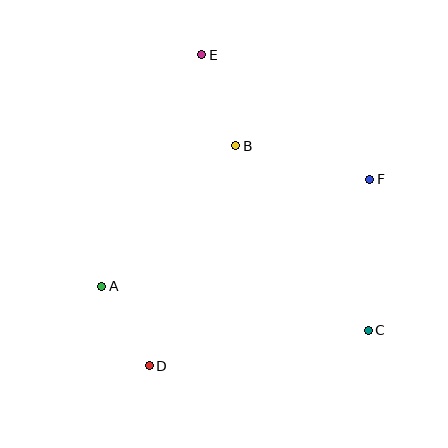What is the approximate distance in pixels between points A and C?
The distance between A and C is approximately 270 pixels.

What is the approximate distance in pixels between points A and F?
The distance between A and F is approximately 288 pixels.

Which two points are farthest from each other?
Points C and E are farthest from each other.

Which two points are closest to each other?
Points A and D are closest to each other.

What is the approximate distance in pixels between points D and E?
The distance between D and E is approximately 315 pixels.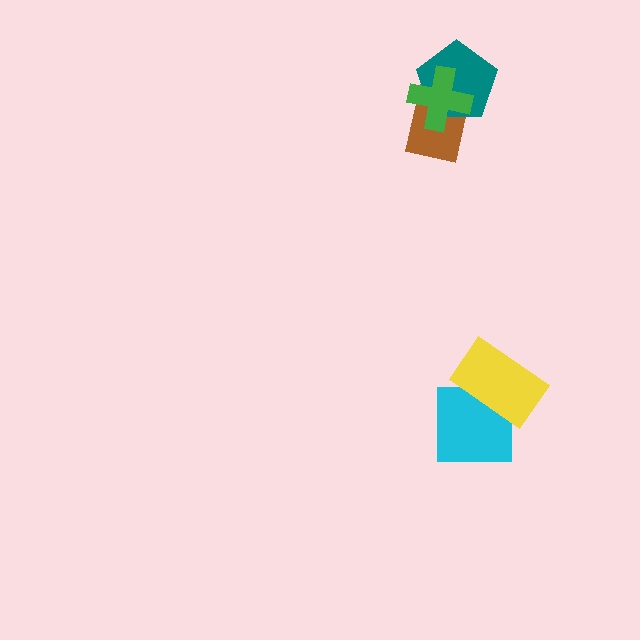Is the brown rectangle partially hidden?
Yes, it is partially covered by another shape.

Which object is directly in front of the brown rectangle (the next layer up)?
The teal pentagon is directly in front of the brown rectangle.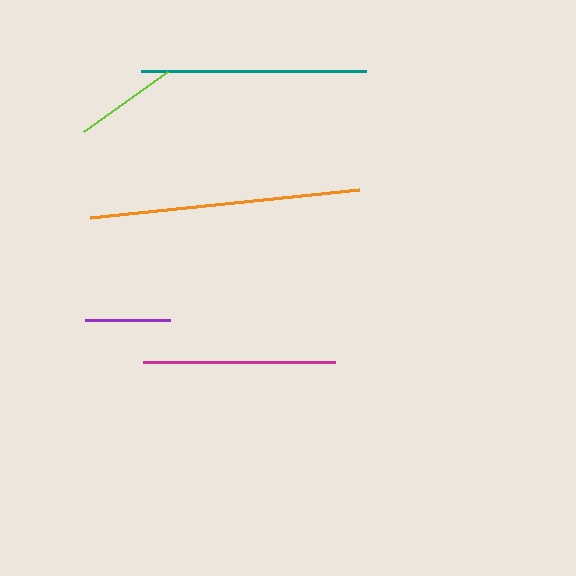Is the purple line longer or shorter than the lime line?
The lime line is longer than the purple line.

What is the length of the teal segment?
The teal segment is approximately 225 pixels long.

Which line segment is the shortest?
The purple line is the shortest at approximately 85 pixels.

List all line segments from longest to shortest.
From longest to shortest: orange, teal, magenta, lime, purple.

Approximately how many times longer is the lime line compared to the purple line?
The lime line is approximately 1.2 times the length of the purple line.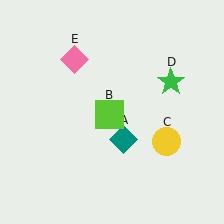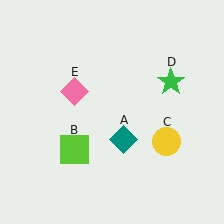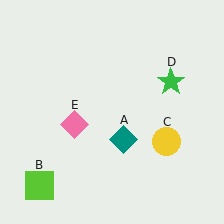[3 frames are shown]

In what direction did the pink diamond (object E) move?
The pink diamond (object E) moved down.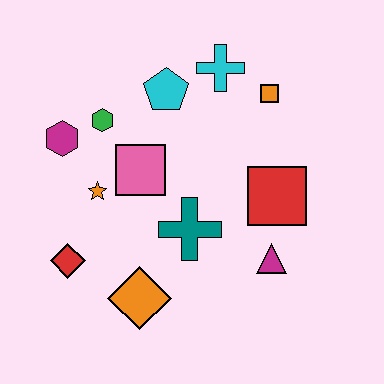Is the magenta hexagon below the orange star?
No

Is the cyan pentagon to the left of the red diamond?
No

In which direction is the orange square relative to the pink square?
The orange square is to the right of the pink square.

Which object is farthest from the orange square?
The red diamond is farthest from the orange square.